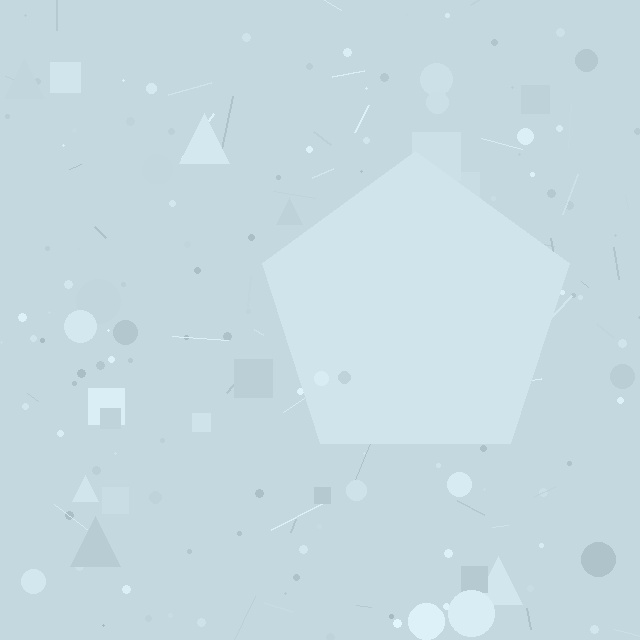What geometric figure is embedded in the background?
A pentagon is embedded in the background.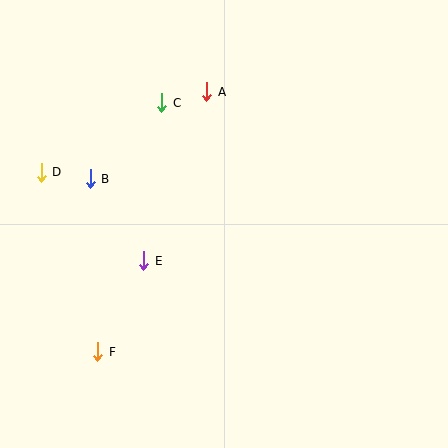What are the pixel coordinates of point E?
Point E is at (144, 261).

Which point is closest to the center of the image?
Point E at (144, 261) is closest to the center.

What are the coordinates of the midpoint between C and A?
The midpoint between C and A is at (184, 97).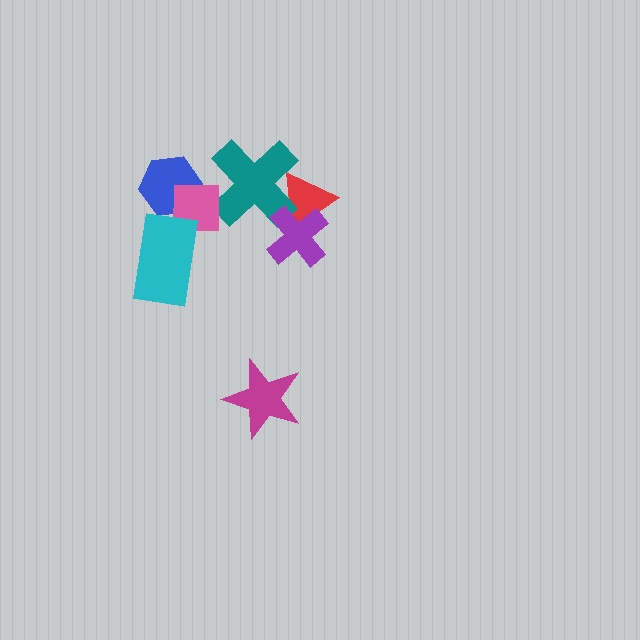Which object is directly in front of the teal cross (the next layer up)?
The pink square is directly in front of the teal cross.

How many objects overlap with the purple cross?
2 objects overlap with the purple cross.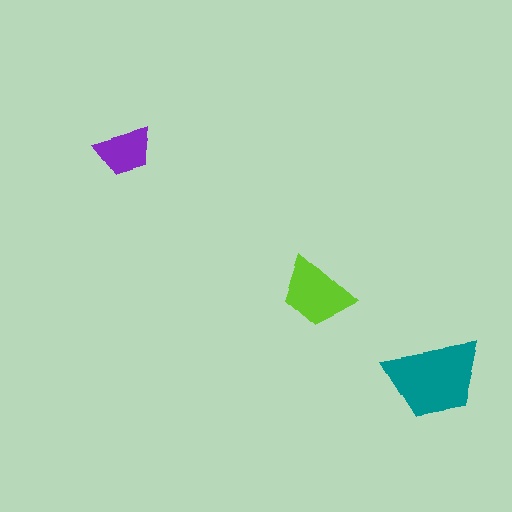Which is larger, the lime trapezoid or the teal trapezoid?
The teal one.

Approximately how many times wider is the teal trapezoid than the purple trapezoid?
About 1.5 times wider.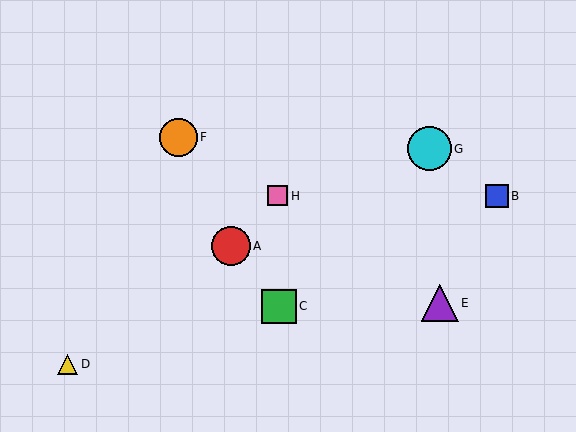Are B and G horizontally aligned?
No, B is at y≈196 and G is at y≈149.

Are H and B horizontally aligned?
Yes, both are at y≈196.